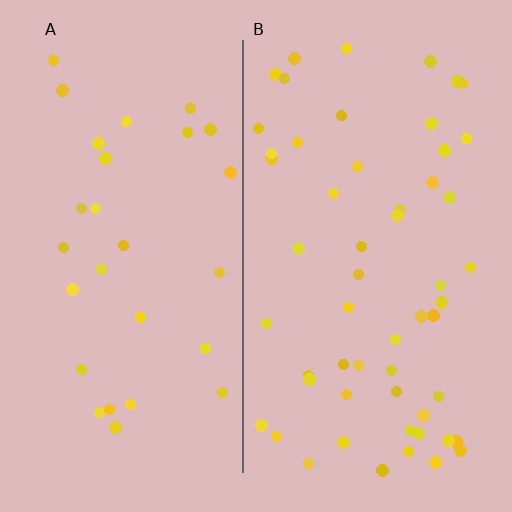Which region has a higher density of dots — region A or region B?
B (the right).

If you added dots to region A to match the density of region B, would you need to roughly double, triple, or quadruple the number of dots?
Approximately double.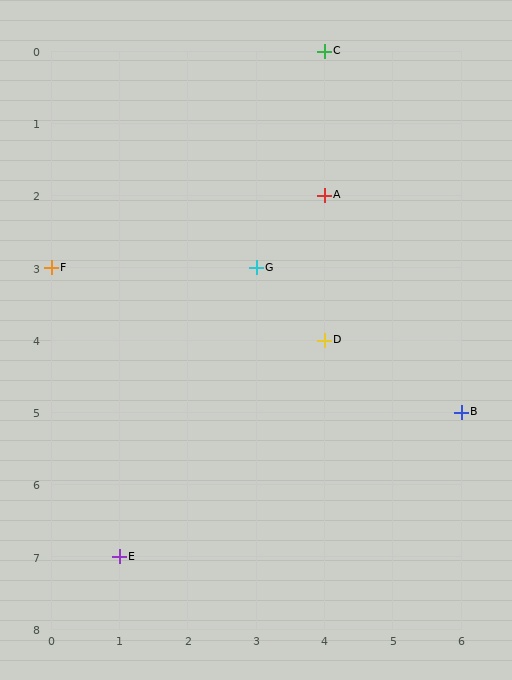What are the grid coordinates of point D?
Point D is at grid coordinates (4, 4).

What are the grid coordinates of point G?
Point G is at grid coordinates (3, 3).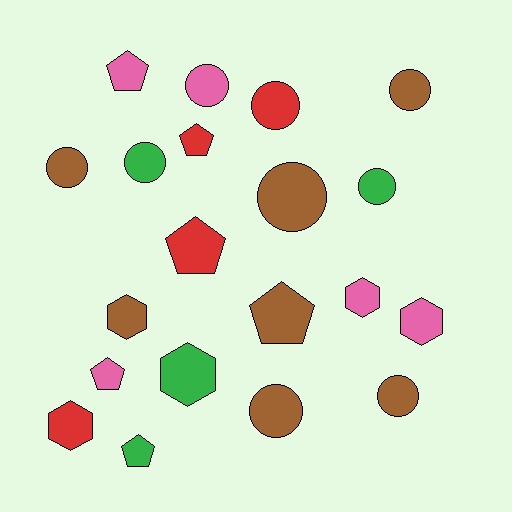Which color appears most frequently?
Brown, with 7 objects.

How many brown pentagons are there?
There is 1 brown pentagon.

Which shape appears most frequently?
Circle, with 9 objects.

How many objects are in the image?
There are 20 objects.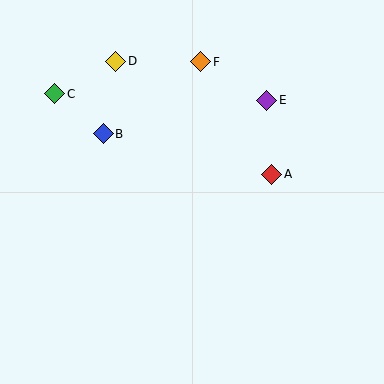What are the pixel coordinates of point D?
Point D is at (116, 61).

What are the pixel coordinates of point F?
Point F is at (201, 62).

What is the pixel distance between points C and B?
The distance between C and B is 63 pixels.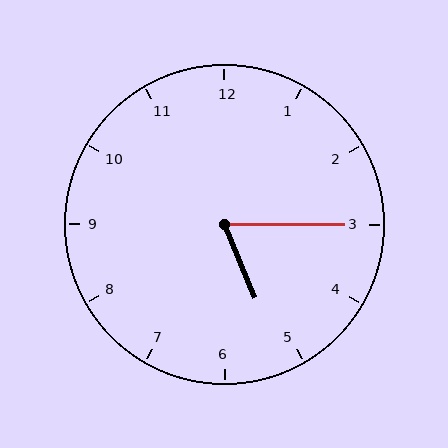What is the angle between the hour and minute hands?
Approximately 68 degrees.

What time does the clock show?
5:15.